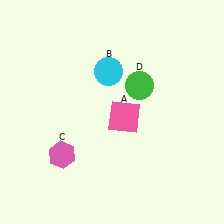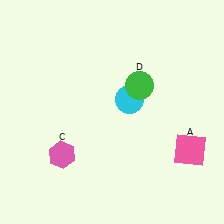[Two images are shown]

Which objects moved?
The objects that moved are: the pink square (A), the cyan circle (B).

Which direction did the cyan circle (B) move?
The cyan circle (B) moved down.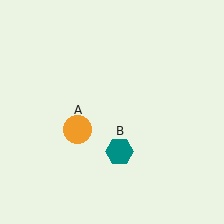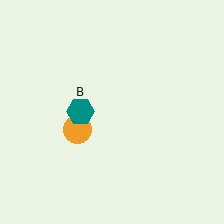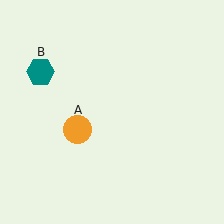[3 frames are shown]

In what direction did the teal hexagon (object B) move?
The teal hexagon (object B) moved up and to the left.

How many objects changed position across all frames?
1 object changed position: teal hexagon (object B).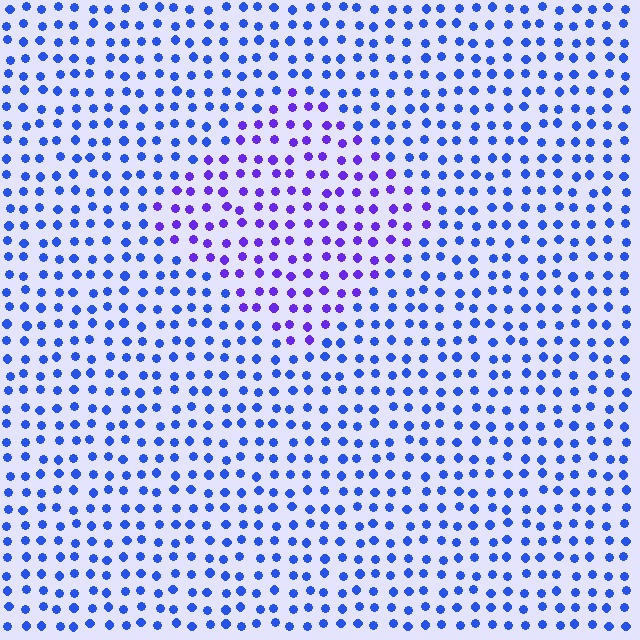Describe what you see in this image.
The image is filled with small blue elements in a uniform arrangement. A diamond-shaped region is visible where the elements are tinted to a slightly different hue, forming a subtle color boundary.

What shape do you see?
I see a diamond.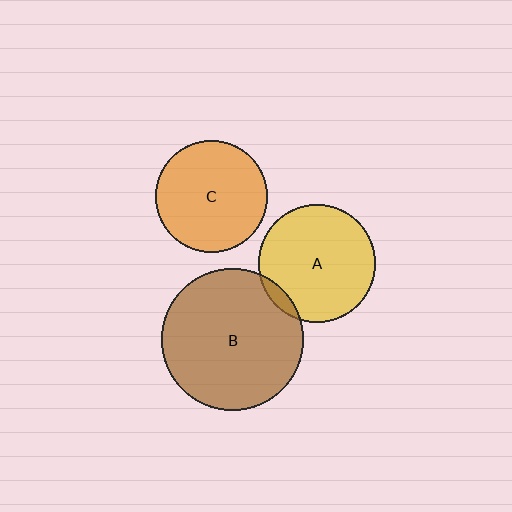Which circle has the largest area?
Circle B (brown).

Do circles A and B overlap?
Yes.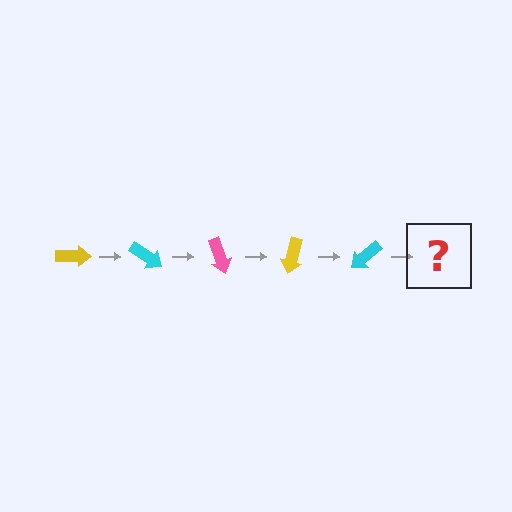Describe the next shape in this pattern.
It should be a pink arrow, rotated 175 degrees from the start.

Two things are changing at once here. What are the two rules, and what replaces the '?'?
The two rules are that it rotates 35 degrees each step and the color cycles through yellow, cyan, and pink. The '?' should be a pink arrow, rotated 175 degrees from the start.